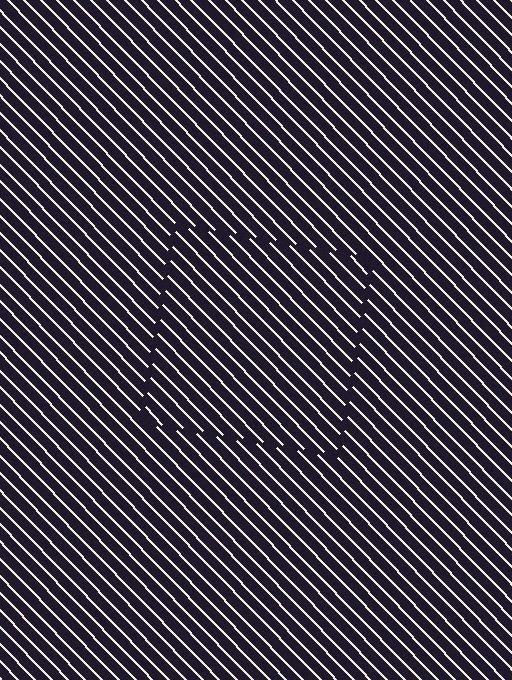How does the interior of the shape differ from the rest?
The interior of the shape contains the same grating, shifted by half a period — the contour is defined by the phase discontinuity where line-ends from the inner and outer gratings abut.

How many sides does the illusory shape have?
4 sides — the line-ends trace a square.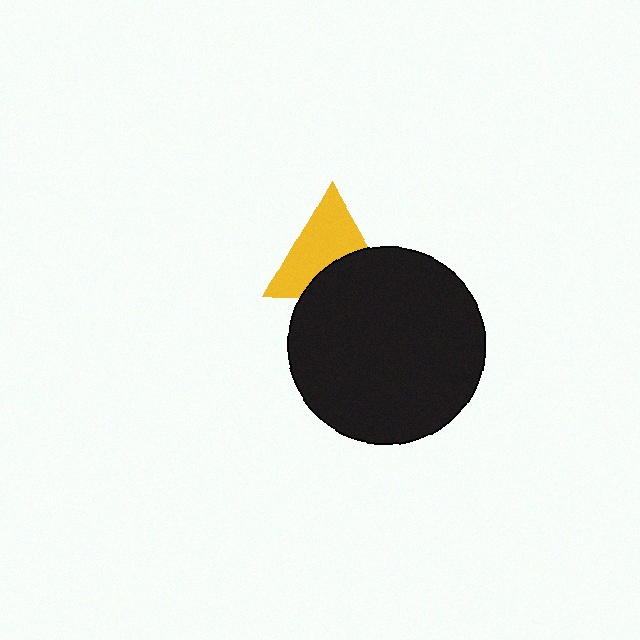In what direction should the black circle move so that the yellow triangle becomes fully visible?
The black circle should move down. That is the shortest direction to clear the overlap and leave the yellow triangle fully visible.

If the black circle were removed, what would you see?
You would see the complete yellow triangle.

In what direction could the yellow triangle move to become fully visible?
The yellow triangle could move up. That would shift it out from behind the black circle entirely.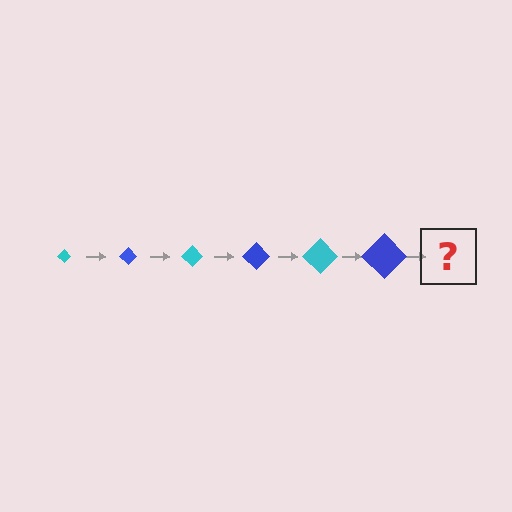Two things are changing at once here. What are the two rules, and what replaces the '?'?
The two rules are that the diamond grows larger each step and the color cycles through cyan and blue. The '?' should be a cyan diamond, larger than the previous one.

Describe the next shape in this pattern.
It should be a cyan diamond, larger than the previous one.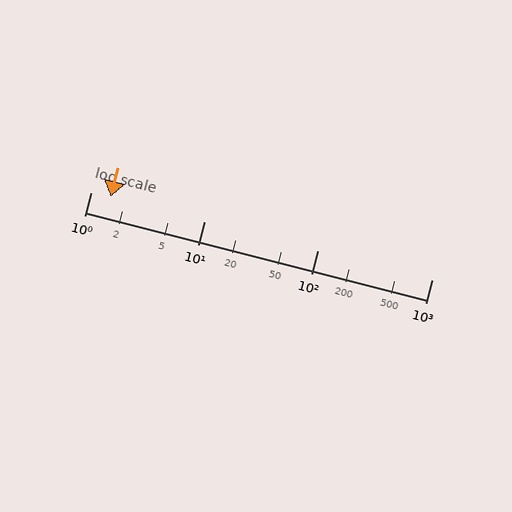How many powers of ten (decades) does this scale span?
The scale spans 3 decades, from 1 to 1000.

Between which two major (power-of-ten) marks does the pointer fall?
The pointer is between 1 and 10.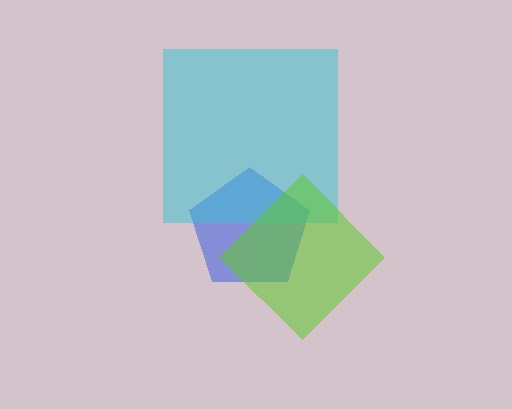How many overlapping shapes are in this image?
There are 3 overlapping shapes in the image.